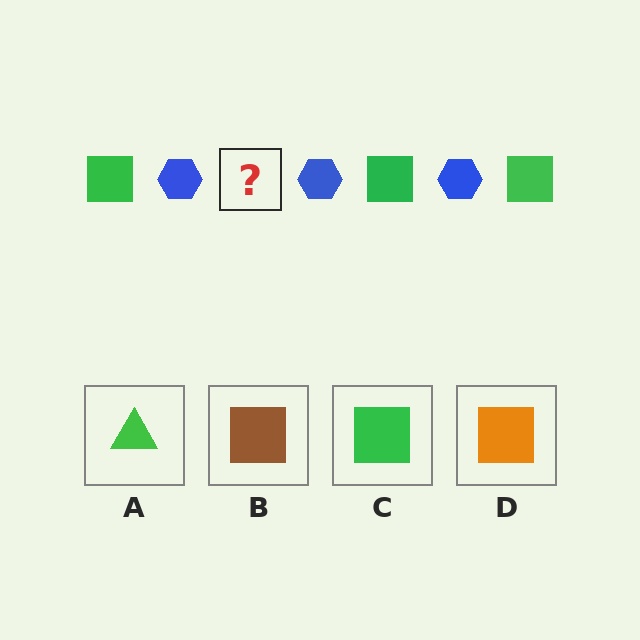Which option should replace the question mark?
Option C.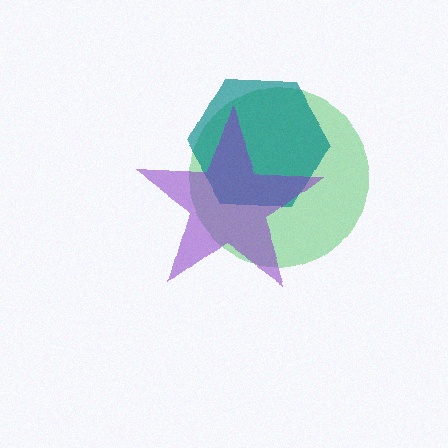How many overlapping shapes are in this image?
There are 3 overlapping shapes in the image.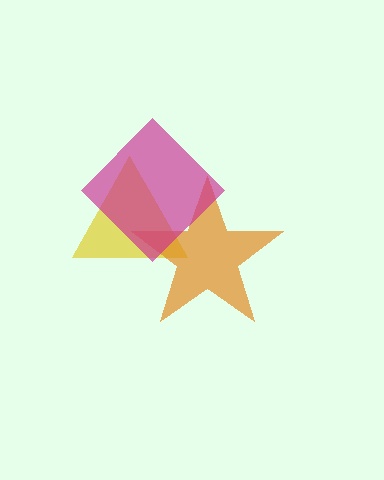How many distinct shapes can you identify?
There are 3 distinct shapes: a yellow triangle, an orange star, a magenta diamond.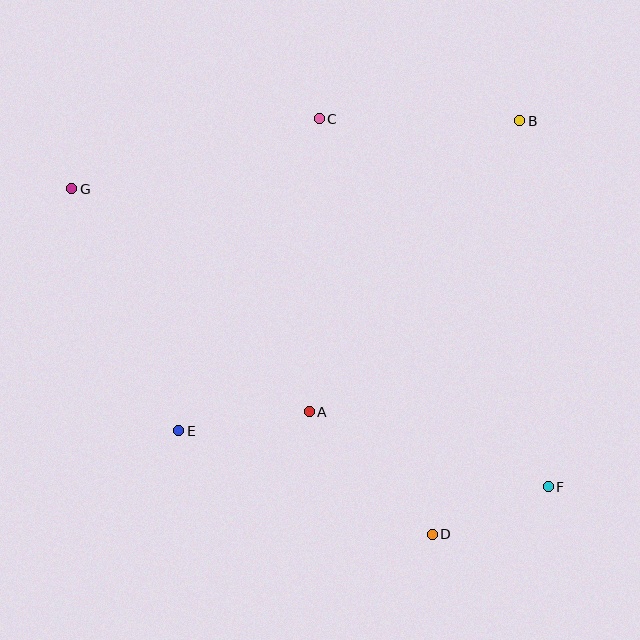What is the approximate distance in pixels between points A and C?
The distance between A and C is approximately 293 pixels.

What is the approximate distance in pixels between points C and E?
The distance between C and E is approximately 342 pixels.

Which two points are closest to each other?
Points D and F are closest to each other.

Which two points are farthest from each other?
Points F and G are farthest from each other.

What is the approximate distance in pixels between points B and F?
The distance between B and F is approximately 367 pixels.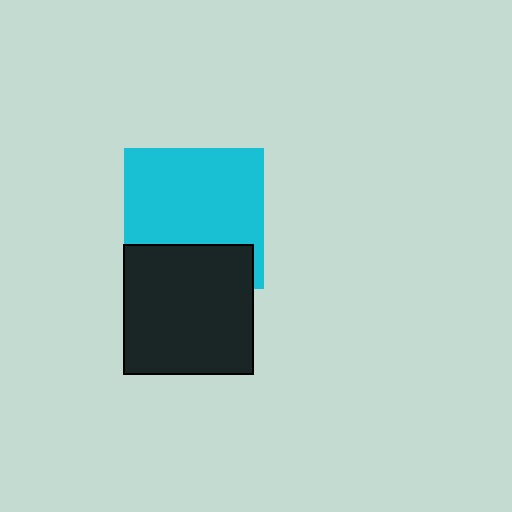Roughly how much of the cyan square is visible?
Most of it is visible (roughly 70%).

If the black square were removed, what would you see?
You would see the complete cyan square.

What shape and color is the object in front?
The object in front is a black square.